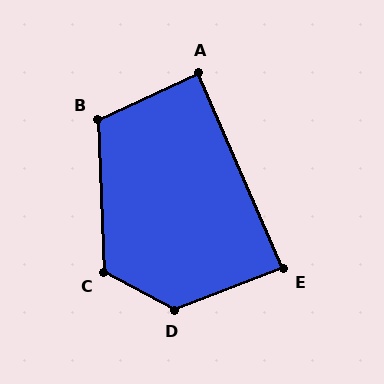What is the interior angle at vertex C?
Approximately 121 degrees (obtuse).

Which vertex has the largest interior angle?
D, at approximately 131 degrees.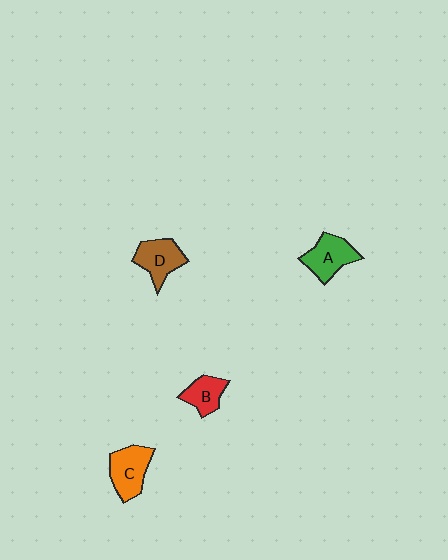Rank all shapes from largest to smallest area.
From largest to smallest: C (orange), A (green), D (brown), B (red).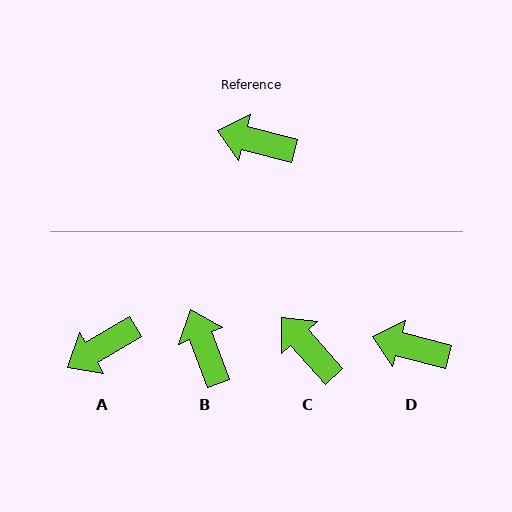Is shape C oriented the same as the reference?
No, it is off by about 33 degrees.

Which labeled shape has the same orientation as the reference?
D.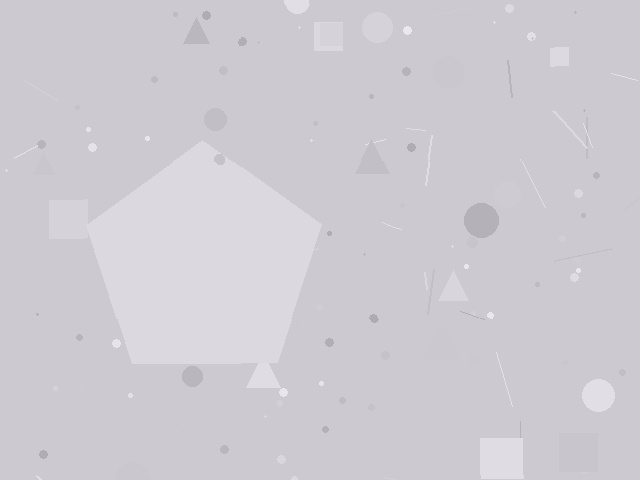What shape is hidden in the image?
A pentagon is hidden in the image.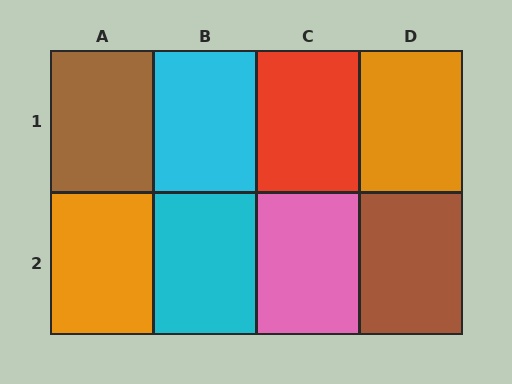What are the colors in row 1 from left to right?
Brown, cyan, red, orange.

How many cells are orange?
2 cells are orange.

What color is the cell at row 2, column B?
Cyan.